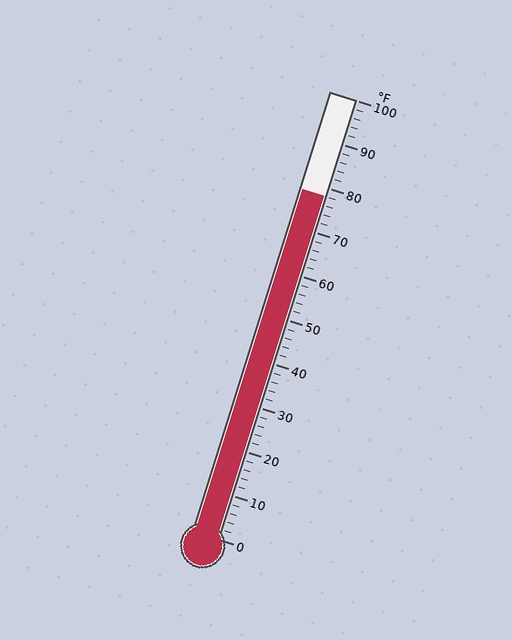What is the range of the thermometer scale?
The thermometer scale ranges from 0°F to 100°F.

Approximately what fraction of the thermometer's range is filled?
The thermometer is filled to approximately 80% of its range.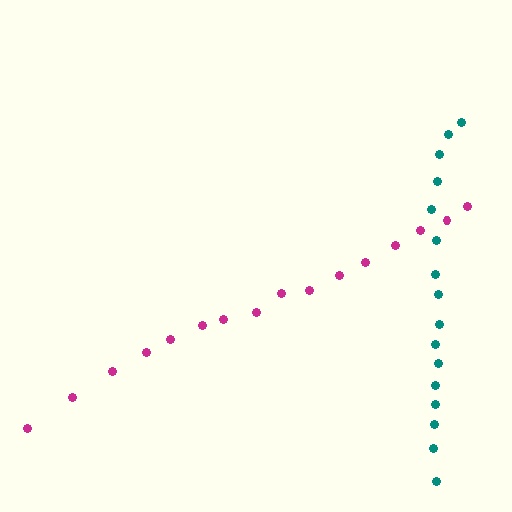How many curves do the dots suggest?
There are 2 distinct paths.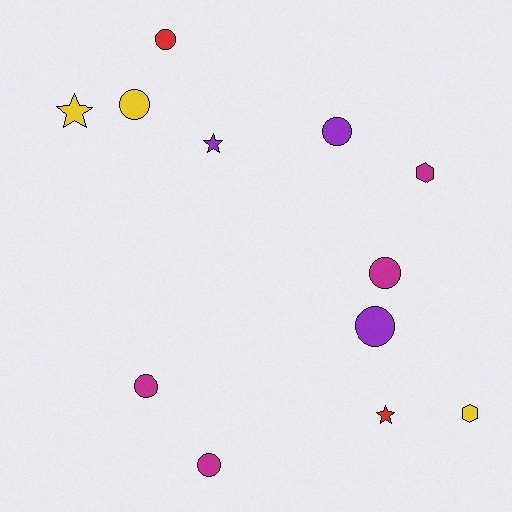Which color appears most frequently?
Magenta, with 4 objects.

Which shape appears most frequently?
Circle, with 7 objects.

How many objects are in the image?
There are 12 objects.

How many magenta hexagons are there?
There is 1 magenta hexagon.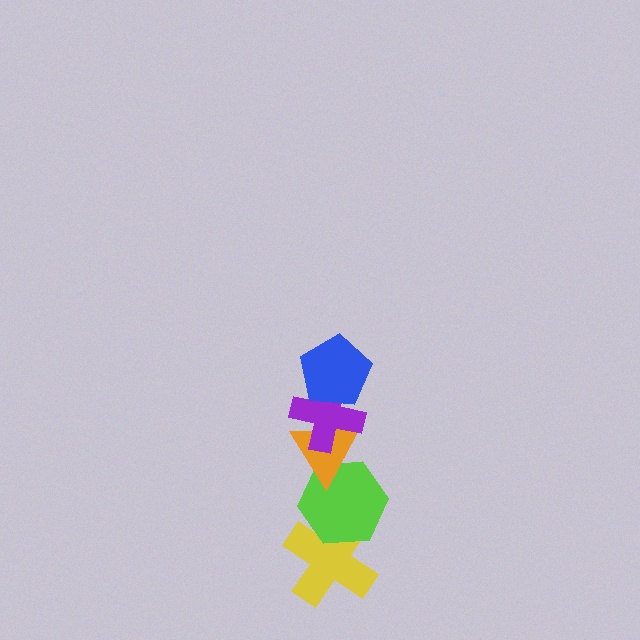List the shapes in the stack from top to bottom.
From top to bottom: the blue pentagon, the purple cross, the orange triangle, the lime hexagon, the yellow cross.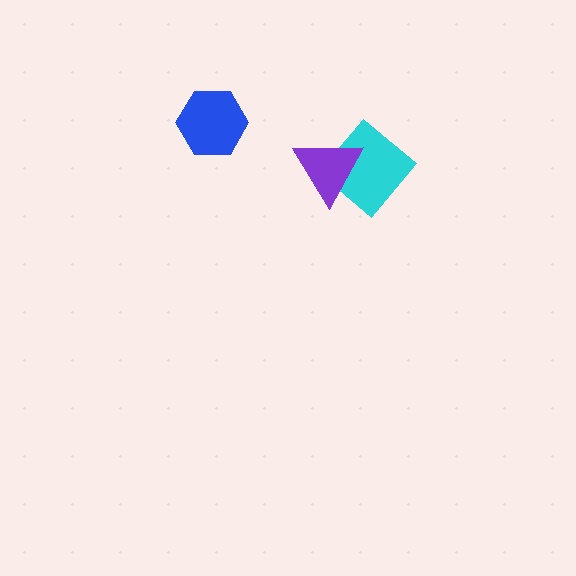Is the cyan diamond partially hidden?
Yes, it is partially covered by another shape.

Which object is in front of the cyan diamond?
The purple triangle is in front of the cyan diamond.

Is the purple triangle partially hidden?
No, no other shape covers it.